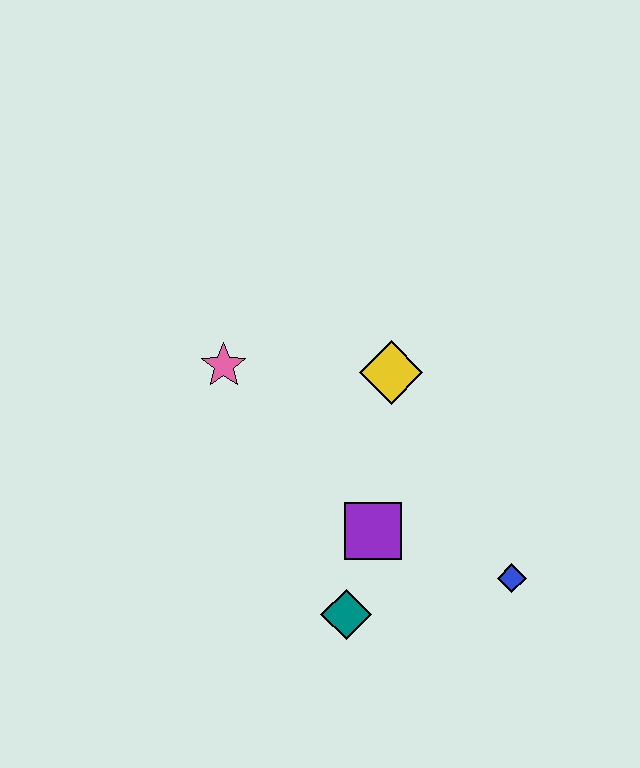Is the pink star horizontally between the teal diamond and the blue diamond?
No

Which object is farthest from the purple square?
The pink star is farthest from the purple square.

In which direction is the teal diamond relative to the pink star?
The teal diamond is below the pink star.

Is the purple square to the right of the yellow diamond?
No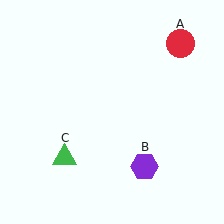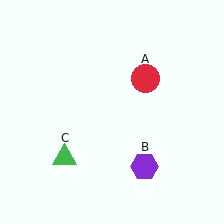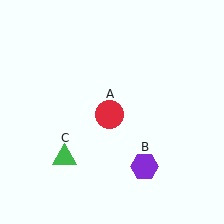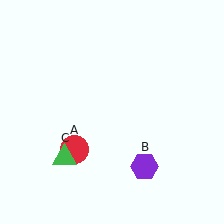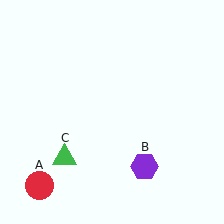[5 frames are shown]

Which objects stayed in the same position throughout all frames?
Purple hexagon (object B) and green triangle (object C) remained stationary.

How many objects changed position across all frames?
1 object changed position: red circle (object A).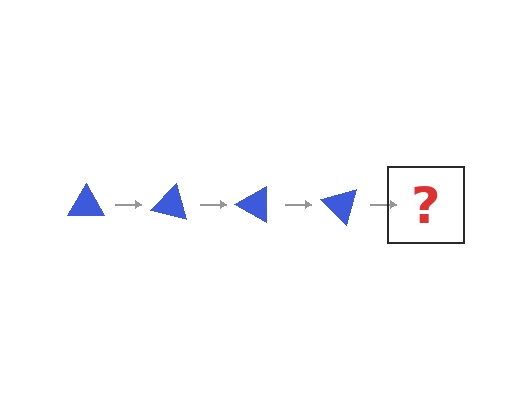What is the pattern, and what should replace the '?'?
The pattern is that the triangle rotates 15 degrees each step. The '?' should be a blue triangle rotated 60 degrees.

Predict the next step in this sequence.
The next step is a blue triangle rotated 60 degrees.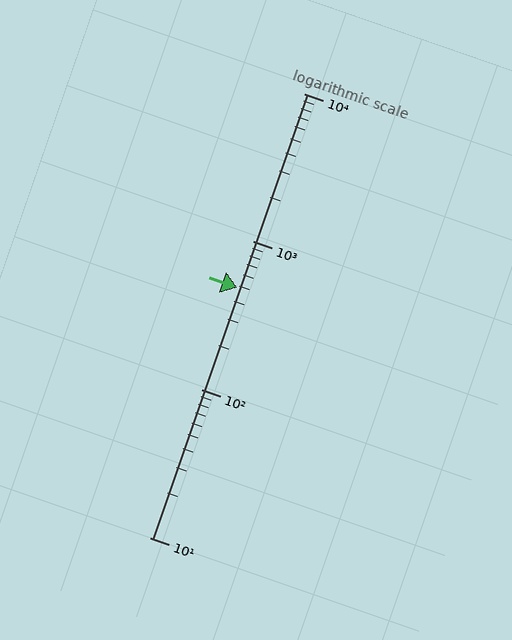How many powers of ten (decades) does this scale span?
The scale spans 3 decades, from 10 to 10000.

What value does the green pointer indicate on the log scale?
The pointer indicates approximately 490.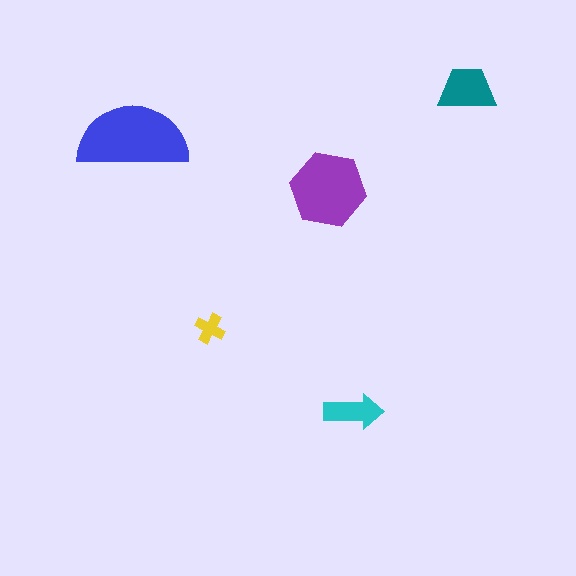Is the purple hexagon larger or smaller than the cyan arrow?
Larger.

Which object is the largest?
The blue semicircle.